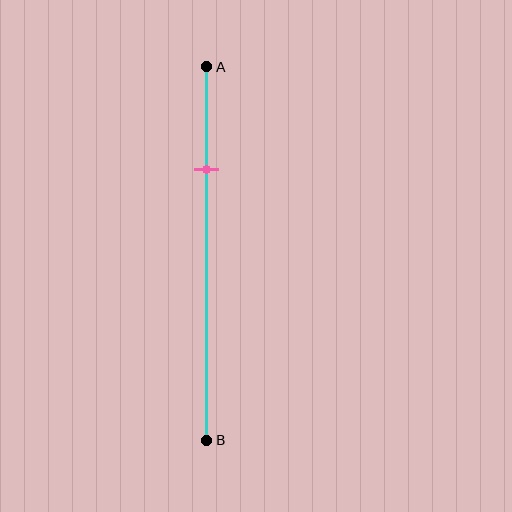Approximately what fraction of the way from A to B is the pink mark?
The pink mark is approximately 25% of the way from A to B.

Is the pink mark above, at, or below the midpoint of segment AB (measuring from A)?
The pink mark is above the midpoint of segment AB.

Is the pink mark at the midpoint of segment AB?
No, the mark is at about 25% from A, not at the 50% midpoint.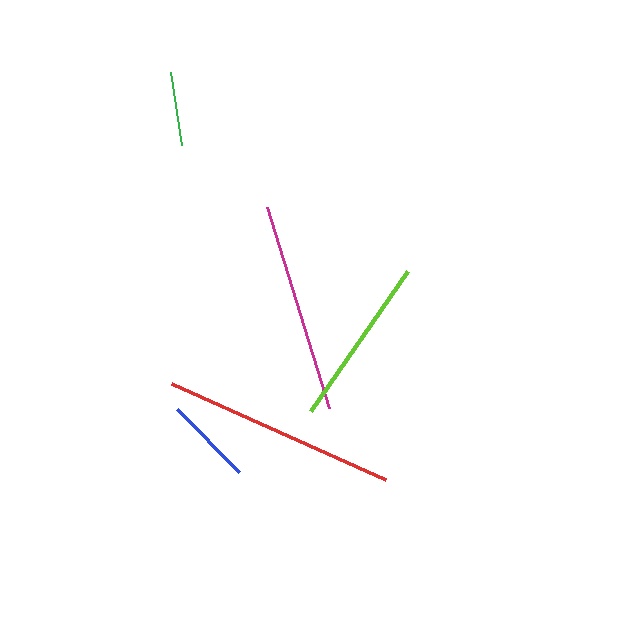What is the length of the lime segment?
The lime segment is approximately 170 pixels long.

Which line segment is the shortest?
The green line is the shortest at approximately 74 pixels.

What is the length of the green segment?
The green segment is approximately 74 pixels long.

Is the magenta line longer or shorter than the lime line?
The magenta line is longer than the lime line.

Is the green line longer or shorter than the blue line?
The blue line is longer than the green line.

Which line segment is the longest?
The red line is the longest at approximately 234 pixels.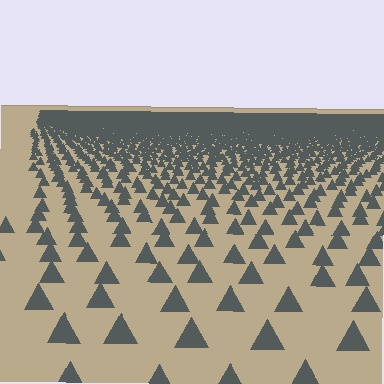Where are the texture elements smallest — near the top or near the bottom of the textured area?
Near the top.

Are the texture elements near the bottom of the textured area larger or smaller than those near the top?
Larger. Near the bottom, elements are closer to the viewer and appear at a bigger on-screen size.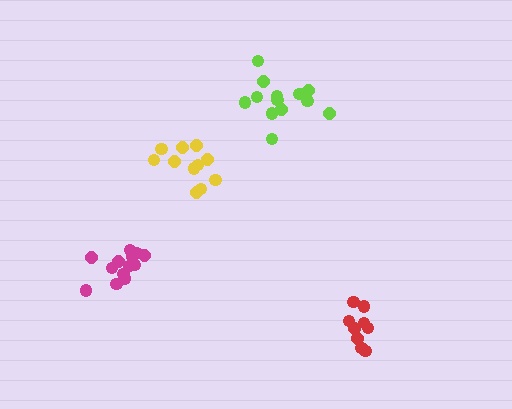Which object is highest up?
The lime cluster is topmost.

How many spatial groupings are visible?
There are 4 spatial groupings.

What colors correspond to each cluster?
The clusters are colored: lime, red, magenta, yellow.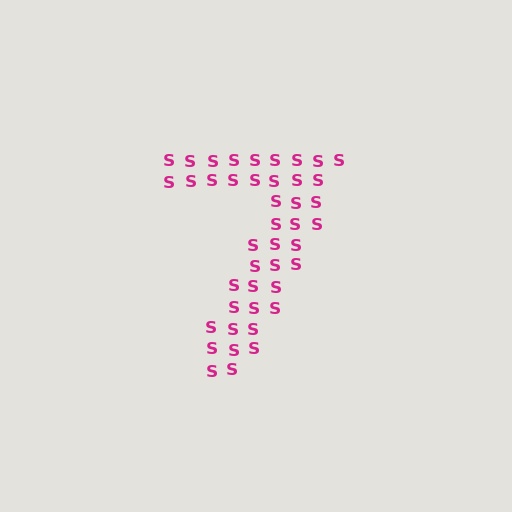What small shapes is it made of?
It is made of small letter S's.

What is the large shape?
The large shape is the digit 7.